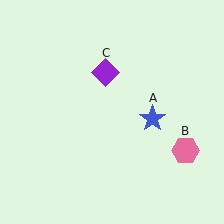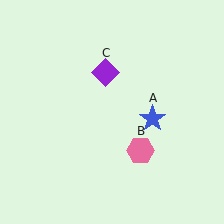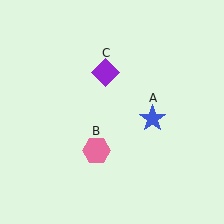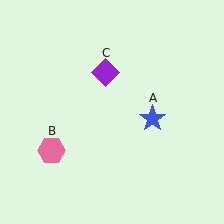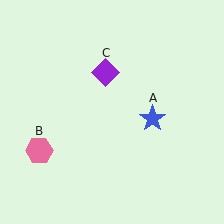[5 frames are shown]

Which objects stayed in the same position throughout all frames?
Blue star (object A) and purple diamond (object C) remained stationary.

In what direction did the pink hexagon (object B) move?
The pink hexagon (object B) moved left.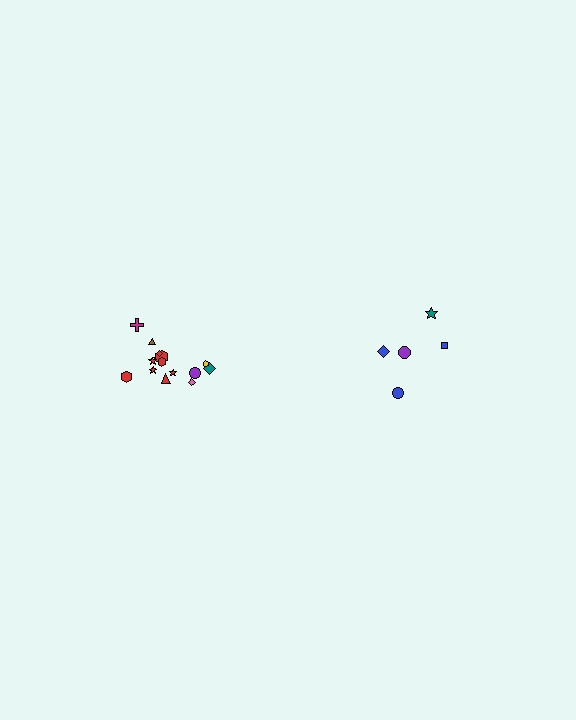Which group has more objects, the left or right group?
The left group.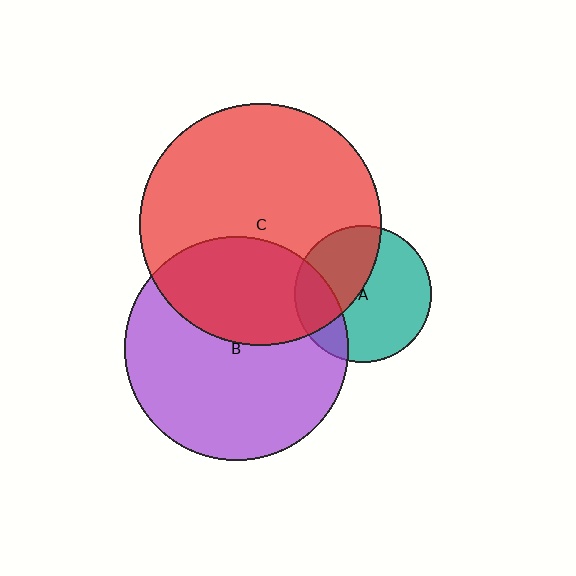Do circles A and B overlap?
Yes.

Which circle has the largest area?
Circle C (red).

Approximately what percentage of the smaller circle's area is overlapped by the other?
Approximately 20%.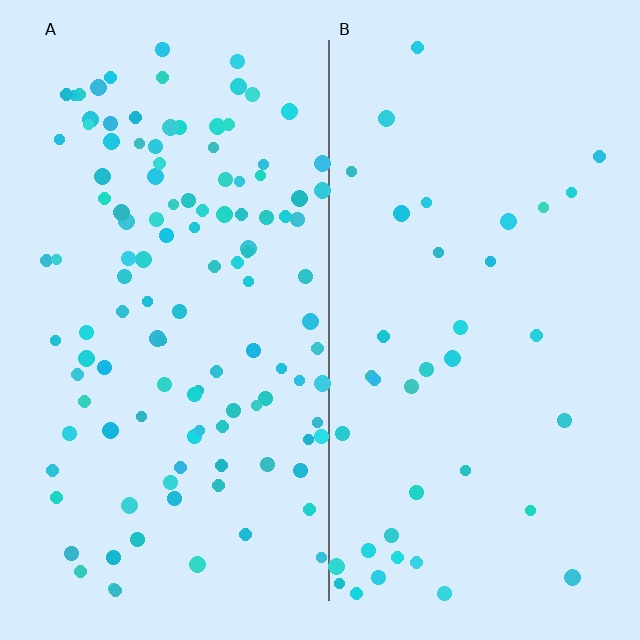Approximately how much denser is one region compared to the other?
Approximately 3.1× — region A over region B.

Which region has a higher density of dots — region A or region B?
A (the left).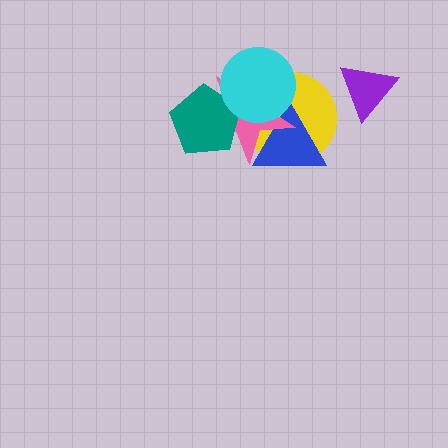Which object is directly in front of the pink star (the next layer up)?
The teal pentagon is directly in front of the pink star.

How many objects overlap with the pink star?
4 objects overlap with the pink star.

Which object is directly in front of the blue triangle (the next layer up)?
The pink star is directly in front of the blue triangle.